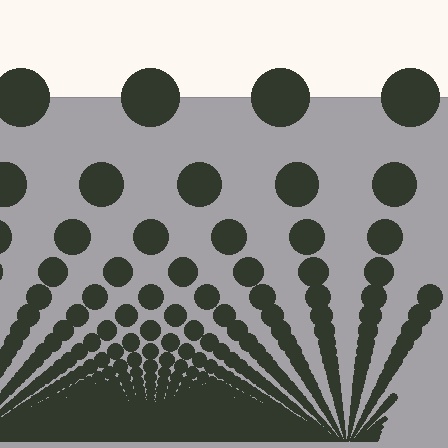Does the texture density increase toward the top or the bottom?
Density increases toward the bottom.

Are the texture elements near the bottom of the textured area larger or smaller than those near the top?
Smaller. The gradient is inverted — elements near the bottom are smaller and denser.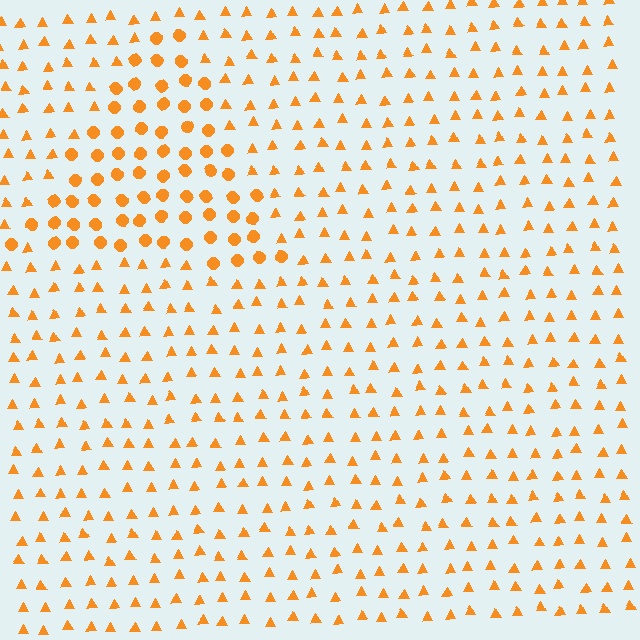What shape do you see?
I see a triangle.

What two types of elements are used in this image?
The image uses circles inside the triangle region and triangles outside it.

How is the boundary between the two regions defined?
The boundary is defined by a change in element shape: circles inside vs. triangles outside. All elements share the same color and spacing.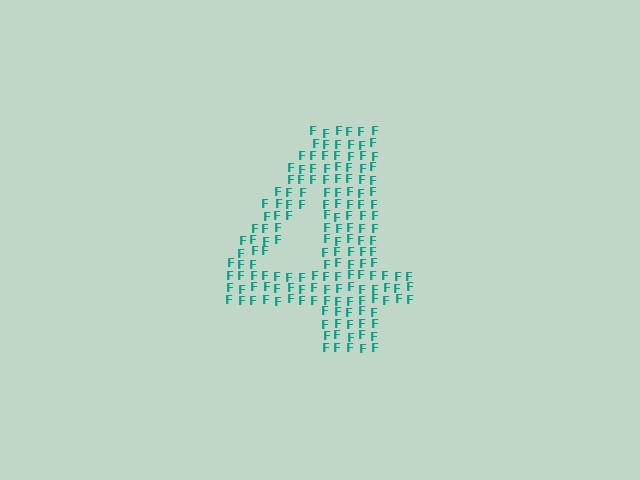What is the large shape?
The large shape is the digit 4.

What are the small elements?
The small elements are letter F's.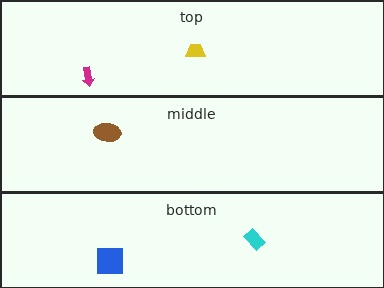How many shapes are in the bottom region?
2.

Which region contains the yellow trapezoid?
The top region.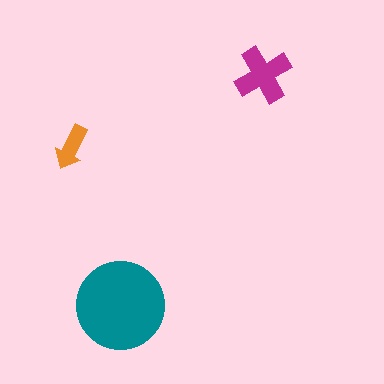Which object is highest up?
The magenta cross is topmost.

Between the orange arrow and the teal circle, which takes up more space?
The teal circle.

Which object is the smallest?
The orange arrow.